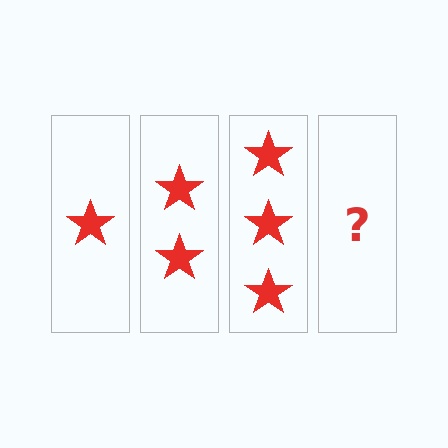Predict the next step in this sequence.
The next step is 4 stars.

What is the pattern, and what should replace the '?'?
The pattern is that each step adds one more star. The '?' should be 4 stars.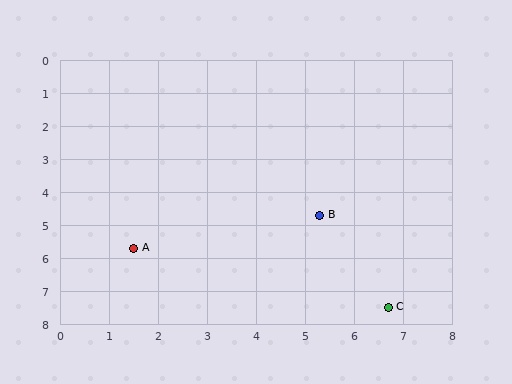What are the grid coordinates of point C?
Point C is at approximately (6.7, 7.5).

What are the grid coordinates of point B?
Point B is at approximately (5.3, 4.7).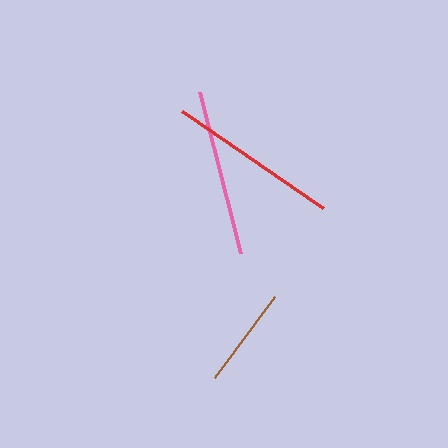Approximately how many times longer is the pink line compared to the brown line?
The pink line is approximately 1.7 times the length of the brown line.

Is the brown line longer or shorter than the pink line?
The pink line is longer than the brown line.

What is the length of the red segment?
The red segment is approximately 171 pixels long.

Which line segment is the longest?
The red line is the longest at approximately 171 pixels.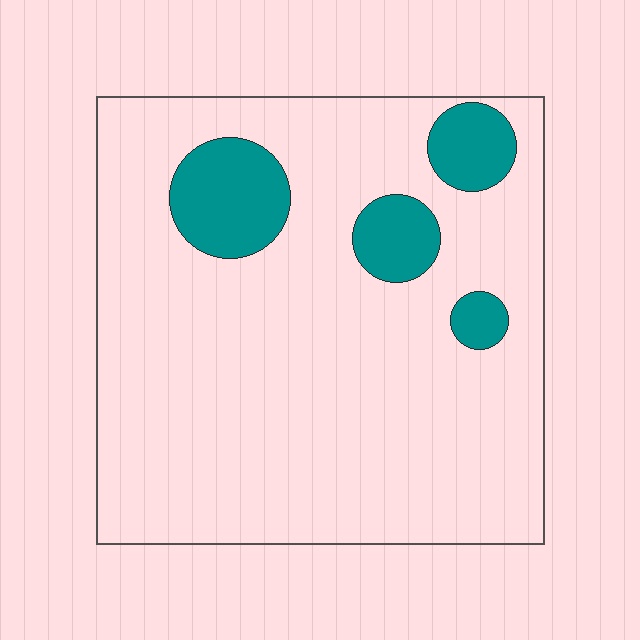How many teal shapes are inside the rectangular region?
4.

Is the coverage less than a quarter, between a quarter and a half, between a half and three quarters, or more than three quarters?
Less than a quarter.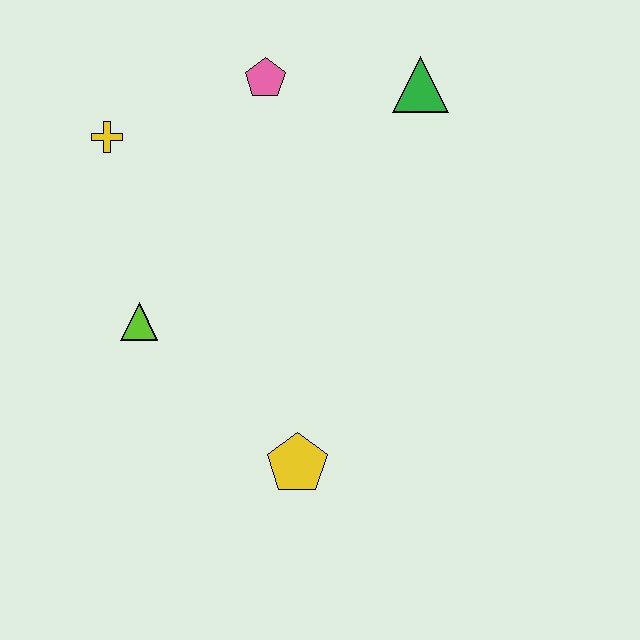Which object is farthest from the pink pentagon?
The yellow pentagon is farthest from the pink pentagon.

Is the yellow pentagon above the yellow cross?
No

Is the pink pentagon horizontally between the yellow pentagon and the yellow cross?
Yes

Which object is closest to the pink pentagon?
The green triangle is closest to the pink pentagon.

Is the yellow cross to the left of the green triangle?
Yes